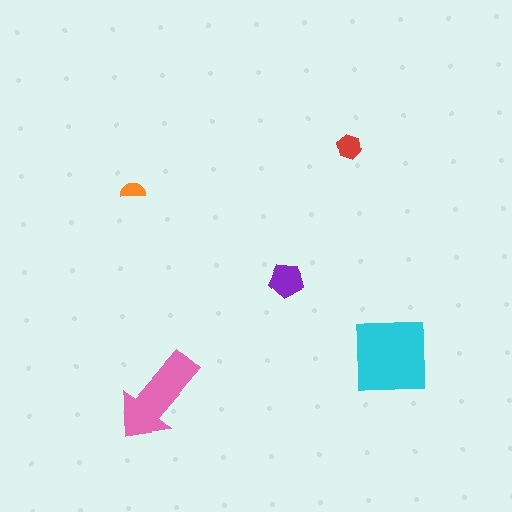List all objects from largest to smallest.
The cyan square, the pink arrow, the purple pentagon, the red hexagon, the orange semicircle.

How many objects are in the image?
There are 5 objects in the image.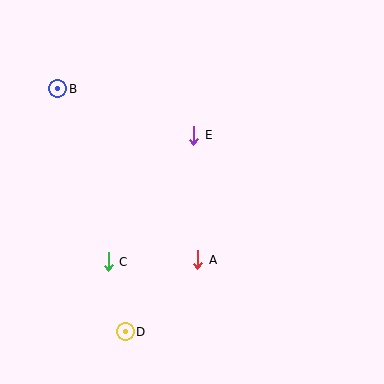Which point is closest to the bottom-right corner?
Point A is closest to the bottom-right corner.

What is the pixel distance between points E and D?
The distance between E and D is 209 pixels.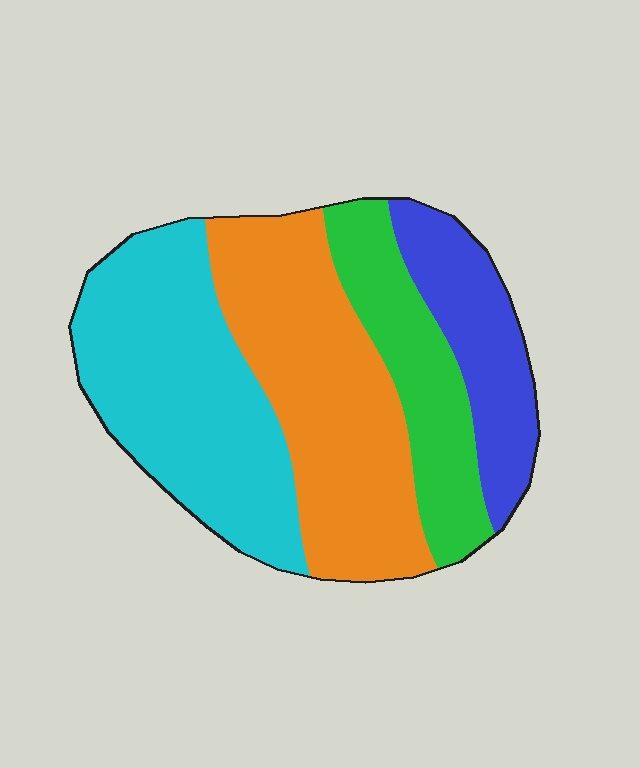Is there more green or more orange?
Orange.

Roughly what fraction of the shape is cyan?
Cyan takes up between a third and a half of the shape.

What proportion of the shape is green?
Green covers roughly 20% of the shape.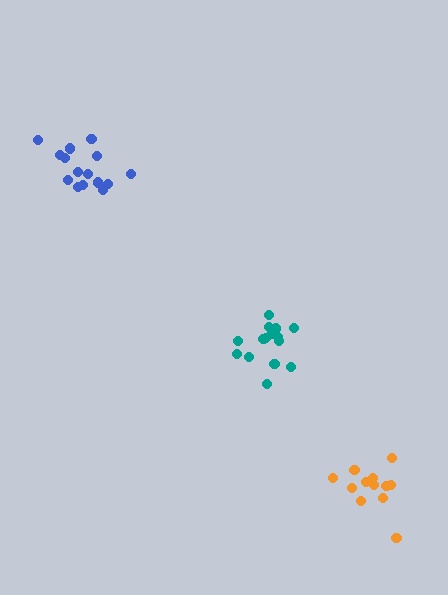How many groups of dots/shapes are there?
There are 3 groups.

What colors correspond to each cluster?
The clusters are colored: teal, orange, blue.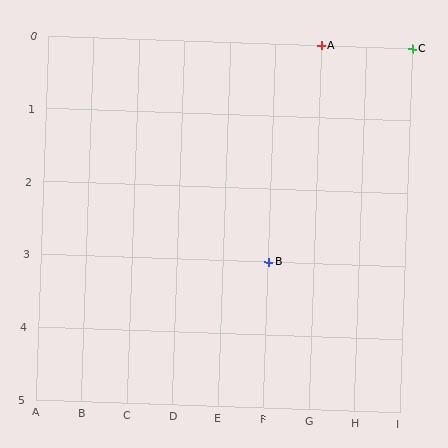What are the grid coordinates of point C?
Point C is at grid coordinates (I, 0).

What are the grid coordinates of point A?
Point A is at grid coordinates (G, 0).